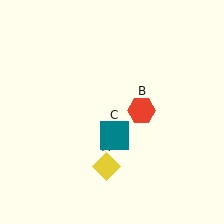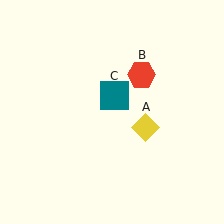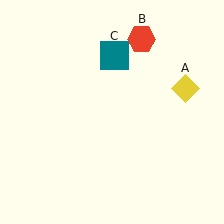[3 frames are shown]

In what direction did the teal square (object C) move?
The teal square (object C) moved up.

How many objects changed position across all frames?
3 objects changed position: yellow diamond (object A), red hexagon (object B), teal square (object C).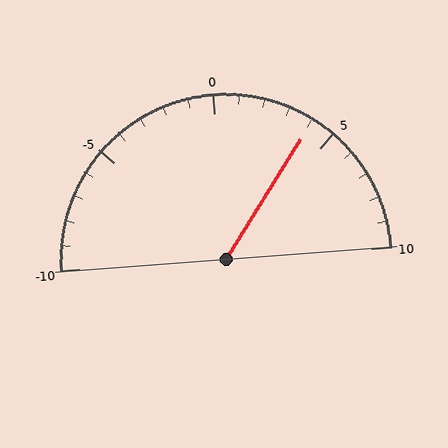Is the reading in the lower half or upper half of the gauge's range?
The reading is in the upper half of the range (-10 to 10).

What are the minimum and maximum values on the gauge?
The gauge ranges from -10 to 10.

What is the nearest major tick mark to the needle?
The nearest major tick mark is 5.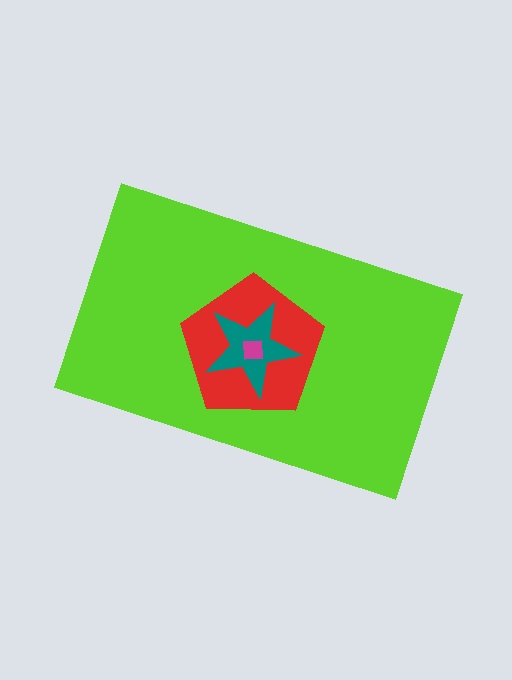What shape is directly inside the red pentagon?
The teal star.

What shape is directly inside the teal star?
The magenta square.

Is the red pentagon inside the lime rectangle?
Yes.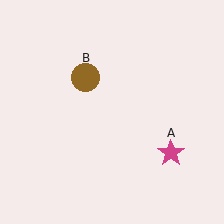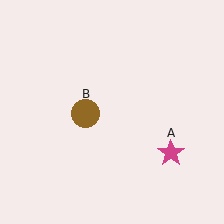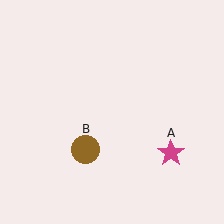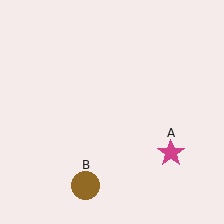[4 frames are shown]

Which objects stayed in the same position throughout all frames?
Magenta star (object A) remained stationary.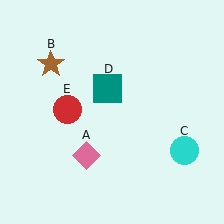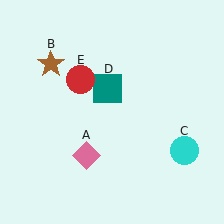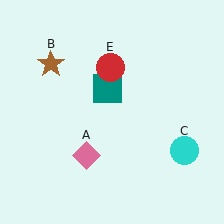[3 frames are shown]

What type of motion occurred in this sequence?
The red circle (object E) rotated clockwise around the center of the scene.